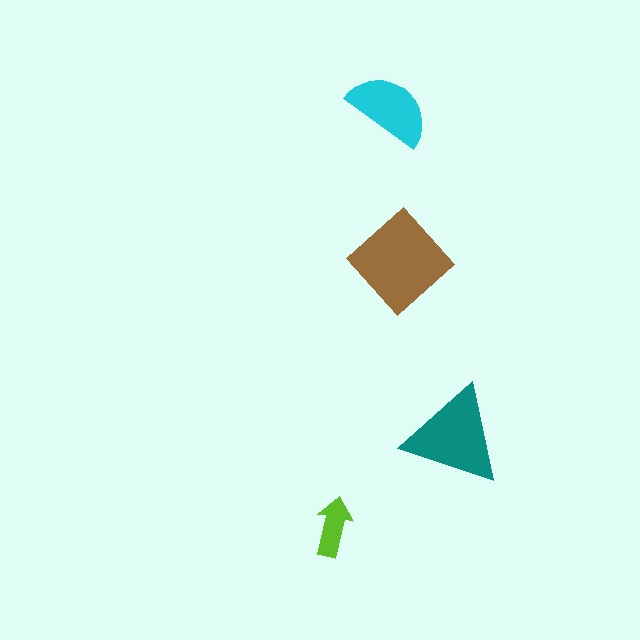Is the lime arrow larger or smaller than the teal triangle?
Smaller.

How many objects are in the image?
There are 4 objects in the image.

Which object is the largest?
The brown diamond.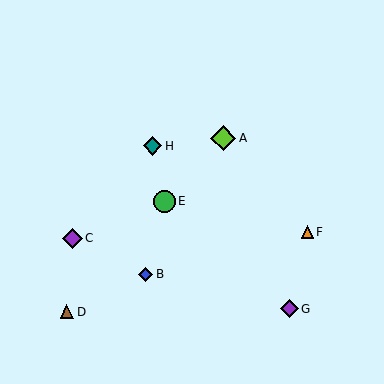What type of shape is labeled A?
Shape A is a lime diamond.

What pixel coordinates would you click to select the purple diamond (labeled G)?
Click at (290, 309) to select the purple diamond G.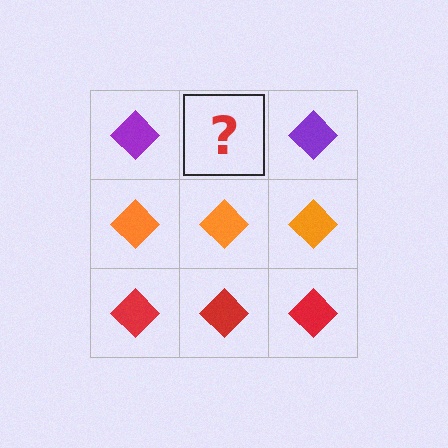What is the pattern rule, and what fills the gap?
The rule is that each row has a consistent color. The gap should be filled with a purple diamond.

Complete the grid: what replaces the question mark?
The question mark should be replaced with a purple diamond.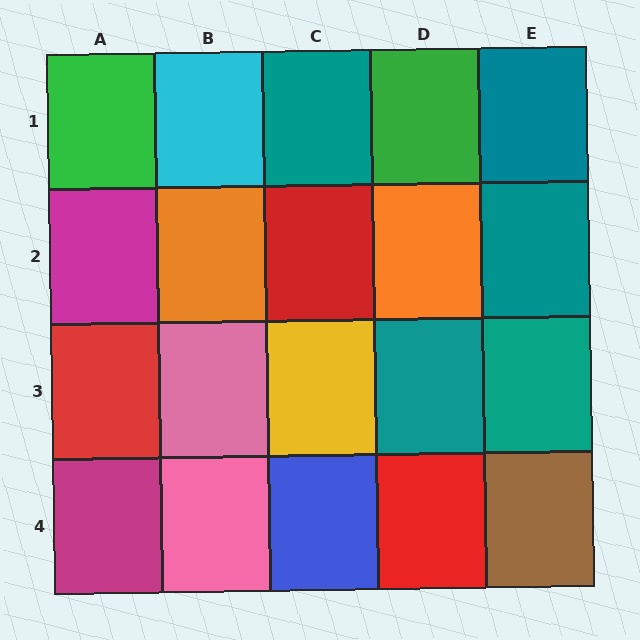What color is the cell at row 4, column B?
Pink.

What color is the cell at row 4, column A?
Magenta.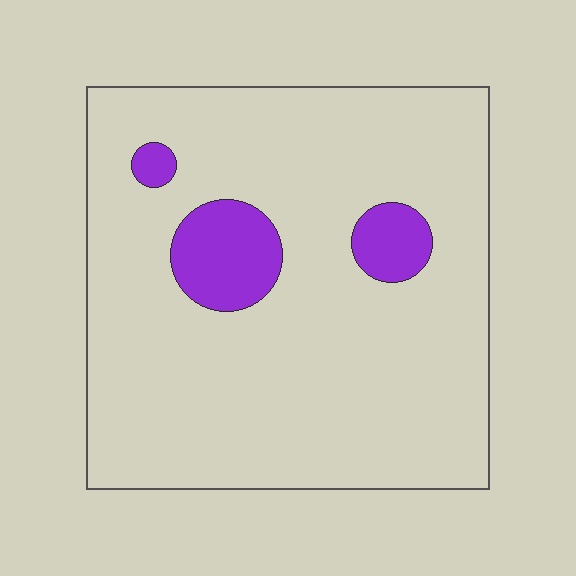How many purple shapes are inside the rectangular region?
3.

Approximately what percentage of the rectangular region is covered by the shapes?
Approximately 10%.